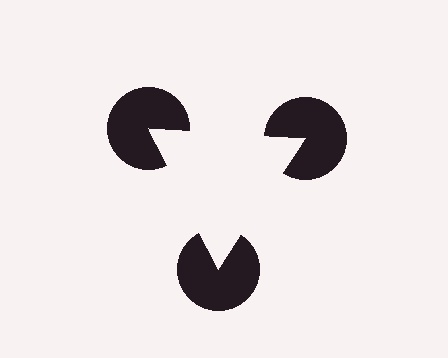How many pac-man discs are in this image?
There are 3 — one at each vertex of the illusory triangle.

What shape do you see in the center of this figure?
An illusory triangle — its edges are inferred from the aligned wedge cuts in the pac-man discs, not physically drawn.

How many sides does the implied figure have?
3 sides.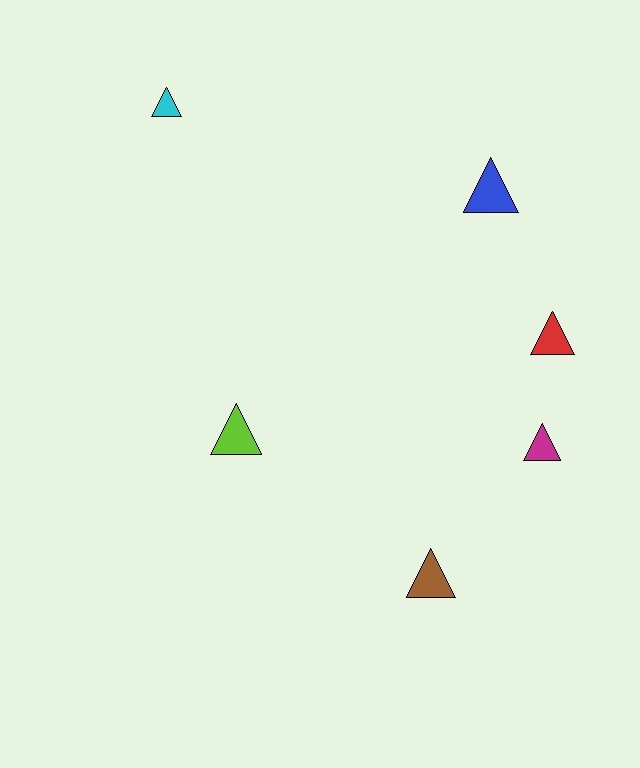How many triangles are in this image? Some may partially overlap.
There are 6 triangles.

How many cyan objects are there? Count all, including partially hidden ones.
There is 1 cyan object.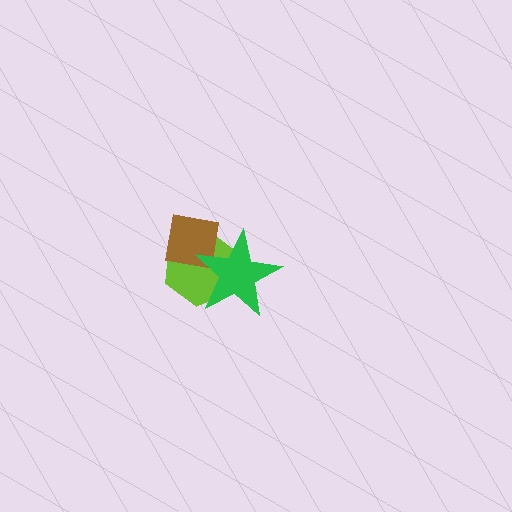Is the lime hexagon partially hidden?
Yes, it is partially covered by another shape.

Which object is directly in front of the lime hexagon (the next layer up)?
The brown square is directly in front of the lime hexagon.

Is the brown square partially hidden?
Yes, it is partially covered by another shape.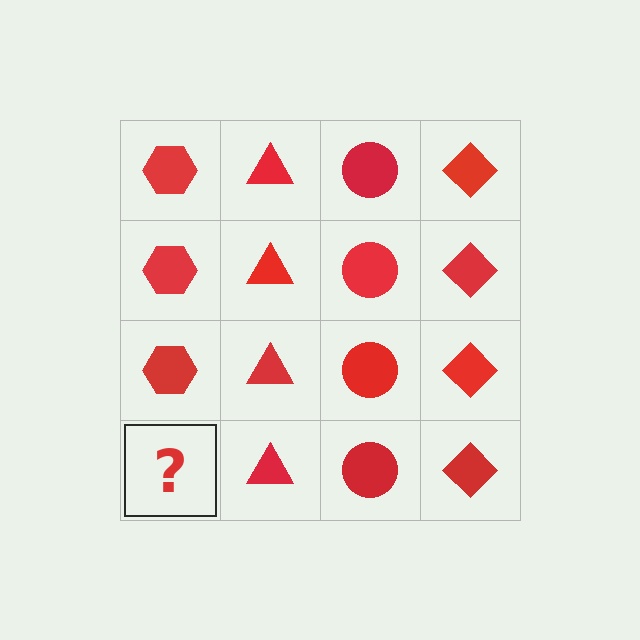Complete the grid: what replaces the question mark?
The question mark should be replaced with a red hexagon.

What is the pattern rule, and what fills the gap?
The rule is that each column has a consistent shape. The gap should be filled with a red hexagon.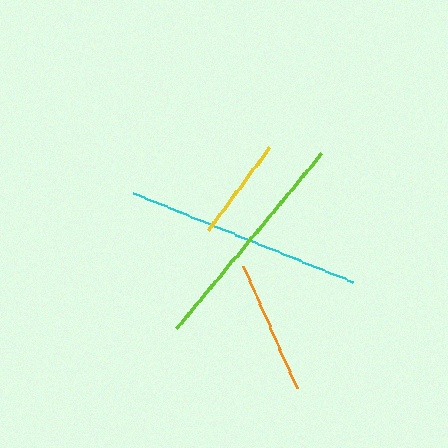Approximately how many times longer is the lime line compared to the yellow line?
The lime line is approximately 2.2 times the length of the yellow line.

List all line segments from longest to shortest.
From longest to shortest: cyan, lime, orange, yellow.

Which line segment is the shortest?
The yellow line is the shortest at approximately 103 pixels.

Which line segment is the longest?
The cyan line is the longest at approximately 237 pixels.